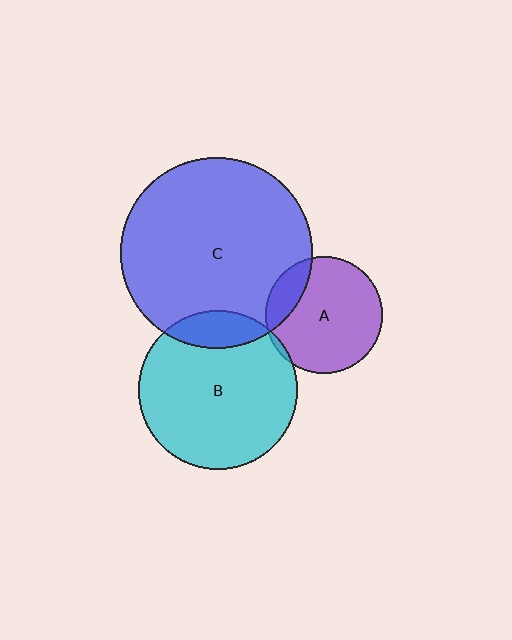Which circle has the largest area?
Circle C (blue).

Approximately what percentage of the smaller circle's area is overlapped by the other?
Approximately 15%.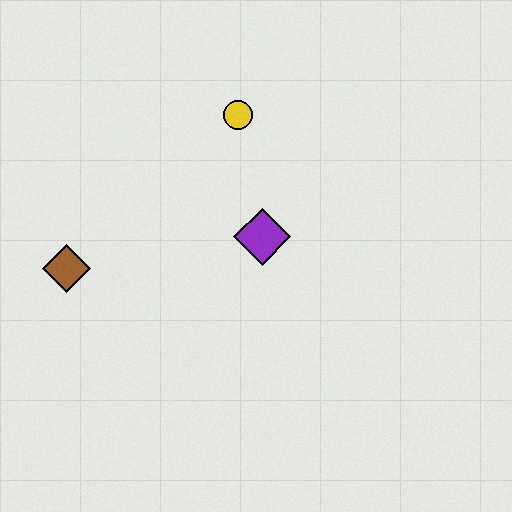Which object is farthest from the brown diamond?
The yellow circle is farthest from the brown diamond.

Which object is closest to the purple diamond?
The yellow circle is closest to the purple diamond.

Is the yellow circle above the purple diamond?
Yes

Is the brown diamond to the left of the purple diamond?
Yes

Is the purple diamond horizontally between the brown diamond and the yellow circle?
No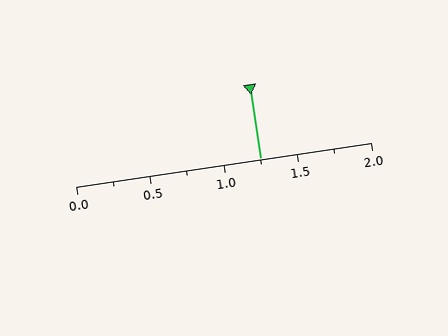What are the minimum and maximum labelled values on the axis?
The axis runs from 0.0 to 2.0.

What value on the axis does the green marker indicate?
The marker indicates approximately 1.25.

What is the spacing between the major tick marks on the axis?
The major ticks are spaced 0.5 apart.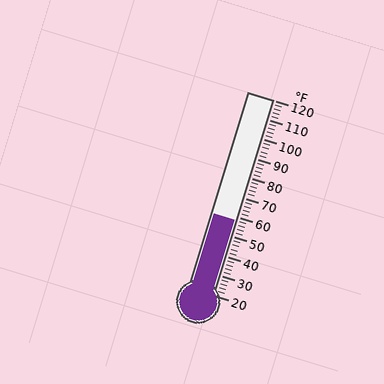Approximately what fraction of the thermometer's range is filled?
The thermometer is filled to approximately 40% of its range.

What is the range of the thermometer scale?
The thermometer scale ranges from 20°F to 120°F.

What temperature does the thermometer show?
The thermometer shows approximately 58°F.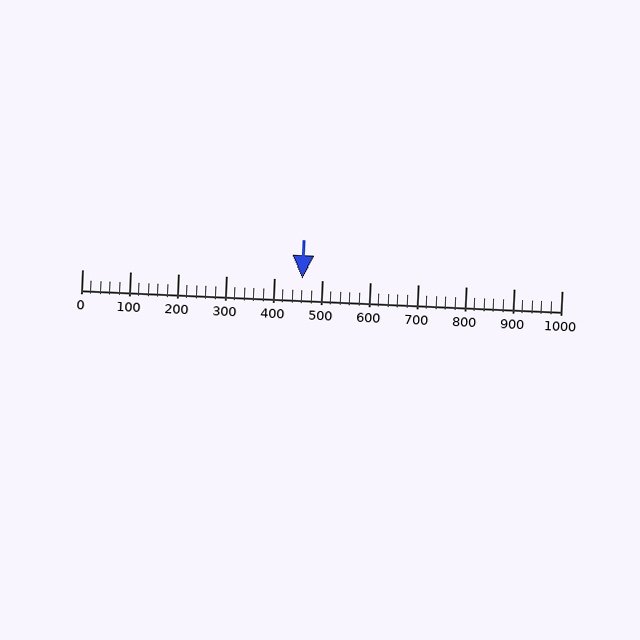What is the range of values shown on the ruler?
The ruler shows values from 0 to 1000.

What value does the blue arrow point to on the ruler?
The blue arrow points to approximately 460.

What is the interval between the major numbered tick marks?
The major tick marks are spaced 100 units apart.